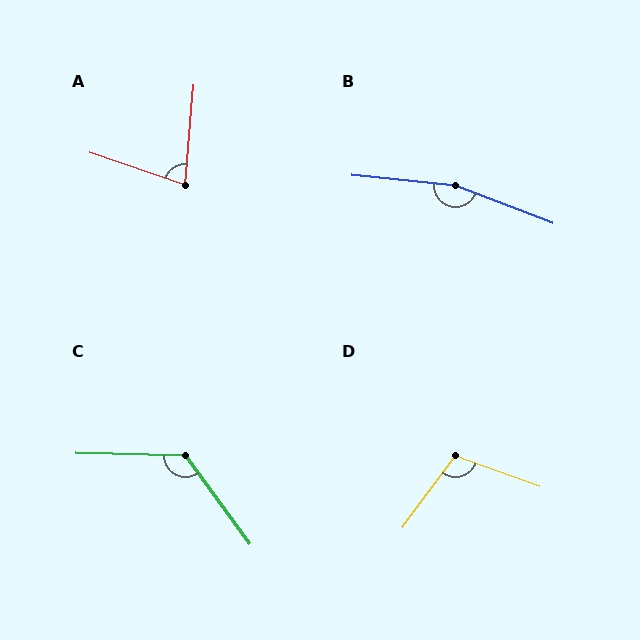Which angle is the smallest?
A, at approximately 76 degrees.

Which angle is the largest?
B, at approximately 165 degrees.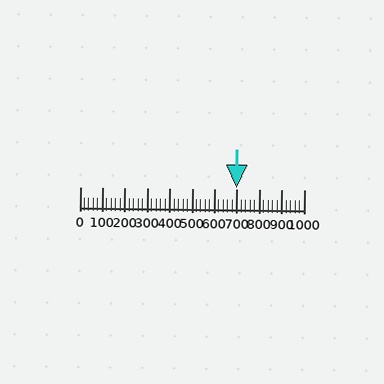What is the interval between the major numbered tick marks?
The major tick marks are spaced 100 units apart.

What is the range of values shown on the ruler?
The ruler shows values from 0 to 1000.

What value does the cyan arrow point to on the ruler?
The cyan arrow points to approximately 700.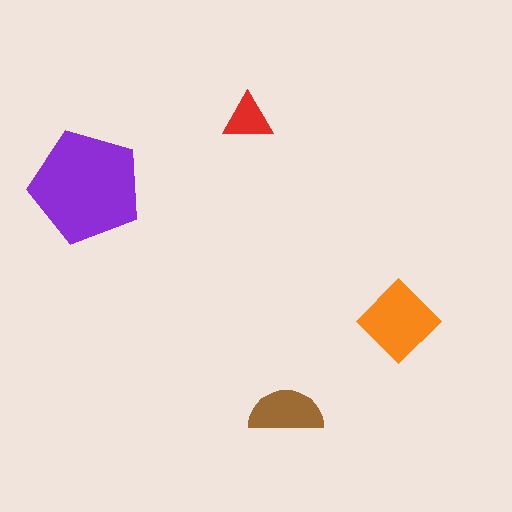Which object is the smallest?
The red triangle.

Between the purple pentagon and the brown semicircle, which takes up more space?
The purple pentagon.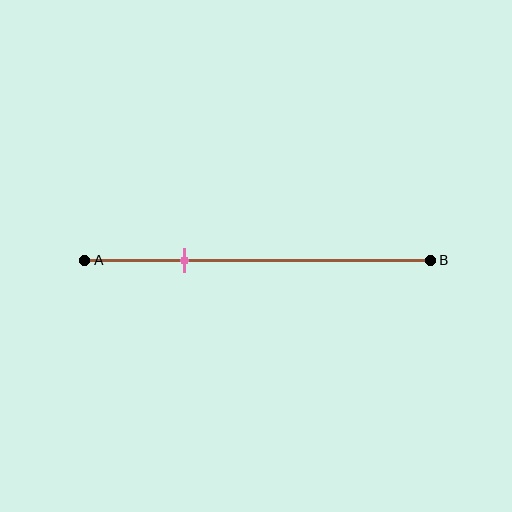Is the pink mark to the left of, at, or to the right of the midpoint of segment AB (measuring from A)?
The pink mark is to the left of the midpoint of segment AB.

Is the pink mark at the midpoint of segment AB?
No, the mark is at about 30% from A, not at the 50% midpoint.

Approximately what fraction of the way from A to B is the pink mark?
The pink mark is approximately 30% of the way from A to B.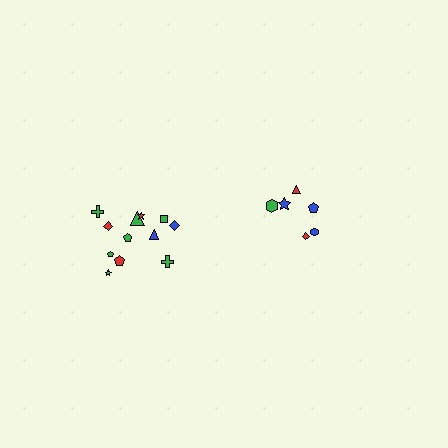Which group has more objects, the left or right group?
The left group.